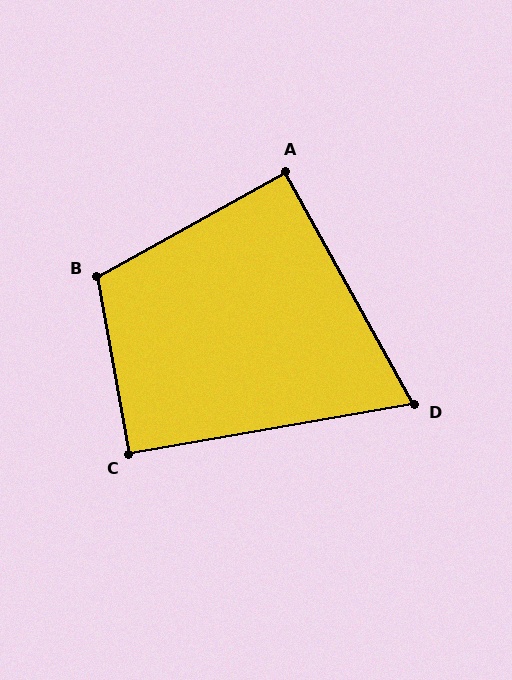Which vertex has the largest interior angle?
B, at approximately 109 degrees.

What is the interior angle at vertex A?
Approximately 90 degrees (approximately right).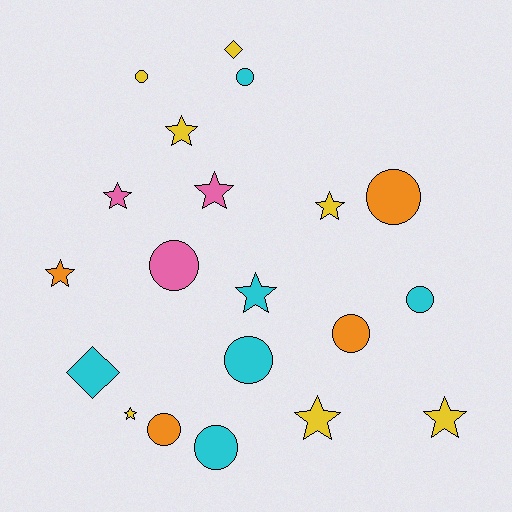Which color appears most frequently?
Yellow, with 7 objects.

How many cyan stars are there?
There is 1 cyan star.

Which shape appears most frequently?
Star, with 9 objects.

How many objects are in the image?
There are 20 objects.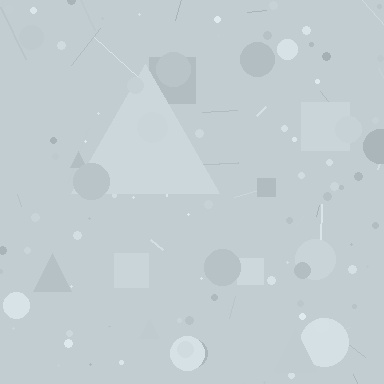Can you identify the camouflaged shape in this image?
The camouflaged shape is a triangle.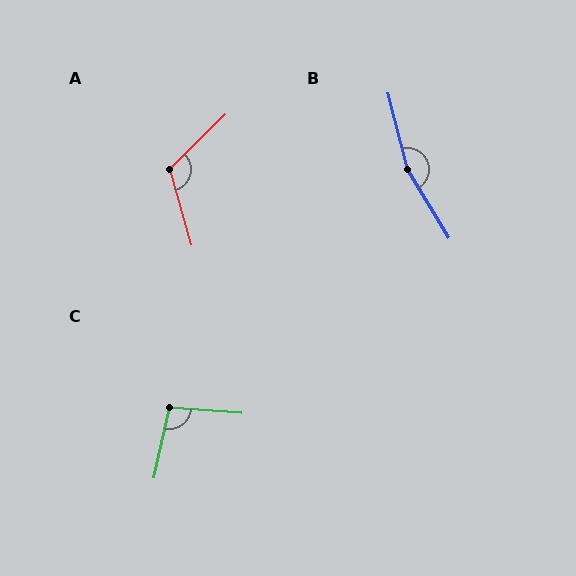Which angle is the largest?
B, at approximately 163 degrees.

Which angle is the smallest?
C, at approximately 98 degrees.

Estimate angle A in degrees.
Approximately 118 degrees.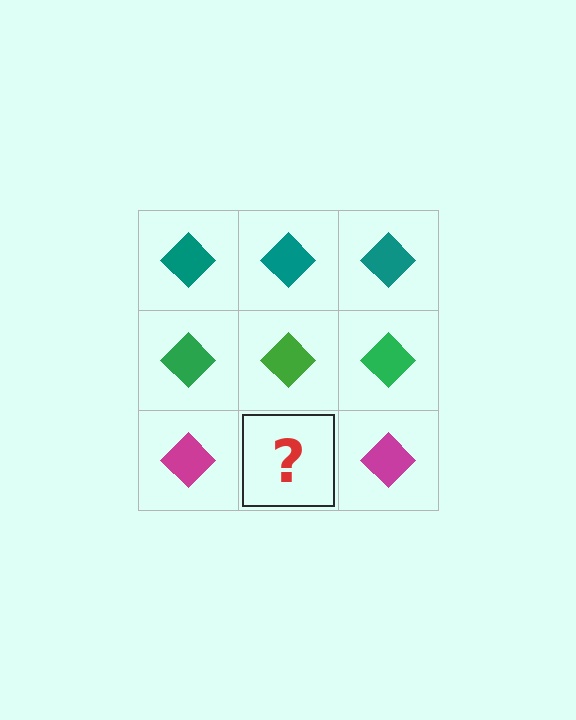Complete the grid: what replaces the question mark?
The question mark should be replaced with a magenta diamond.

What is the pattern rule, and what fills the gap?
The rule is that each row has a consistent color. The gap should be filled with a magenta diamond.